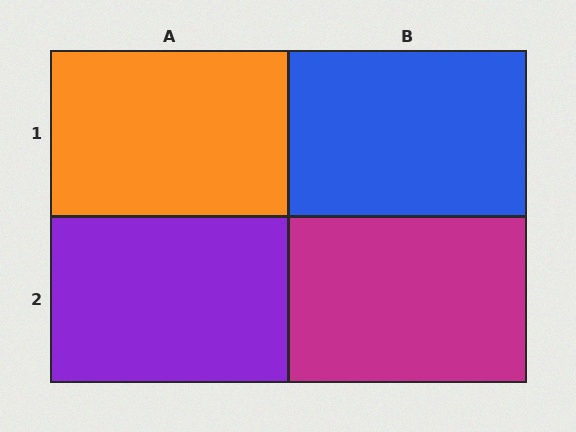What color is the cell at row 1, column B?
Blue.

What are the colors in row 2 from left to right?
Purple, magenta.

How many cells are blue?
1 cell is blue.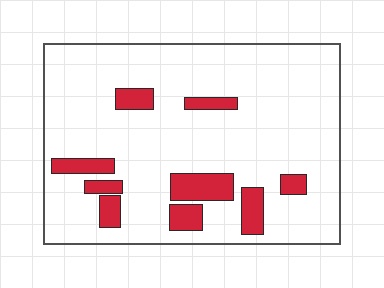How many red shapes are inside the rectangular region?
9.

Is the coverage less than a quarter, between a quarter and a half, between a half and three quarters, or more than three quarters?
Less than a quarter.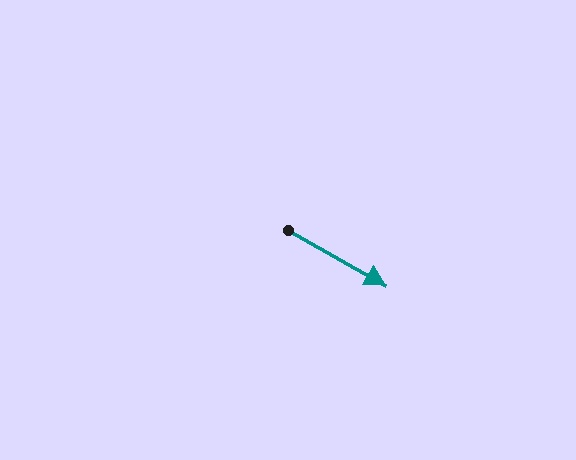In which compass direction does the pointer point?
Southeast.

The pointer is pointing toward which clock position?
Roughly 4 o'clock.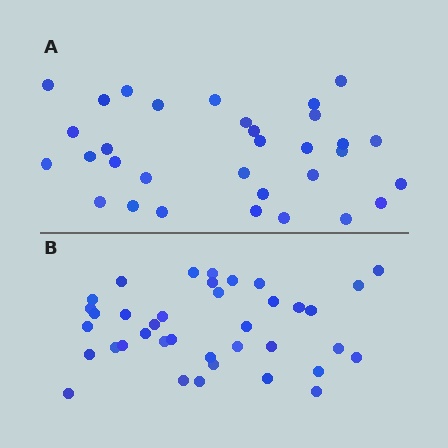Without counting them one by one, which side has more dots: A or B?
Region B (the bottom region) has more dots.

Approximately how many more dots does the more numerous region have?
Region B has about 6 more dots than region A.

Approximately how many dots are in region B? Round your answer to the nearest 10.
About 40 dots. (The exact count is 38, which rounds to 40.)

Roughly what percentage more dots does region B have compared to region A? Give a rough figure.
About 20% more.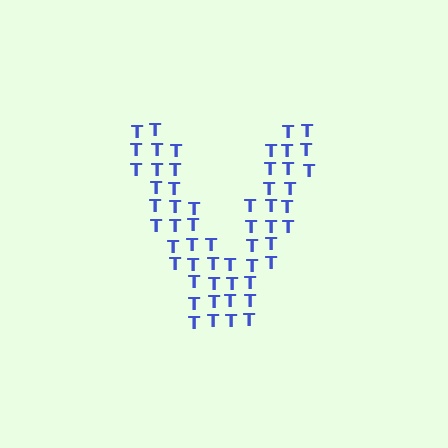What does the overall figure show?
The overall figure shows the letter V.